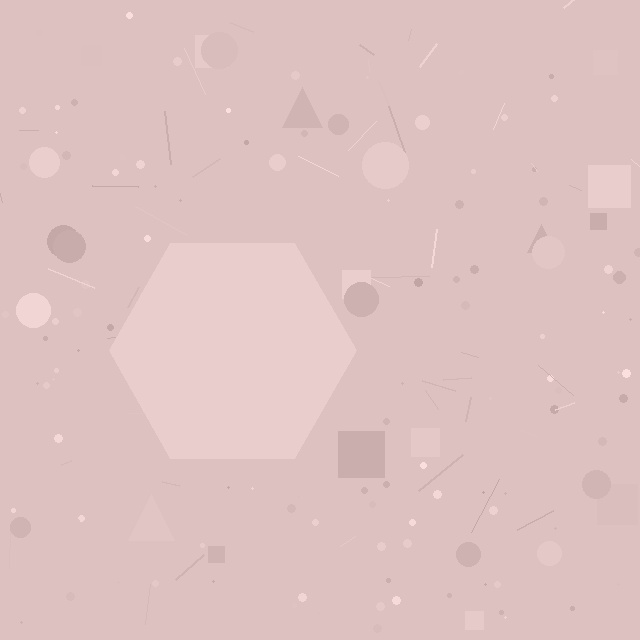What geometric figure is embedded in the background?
A hexagon is embedded in the background.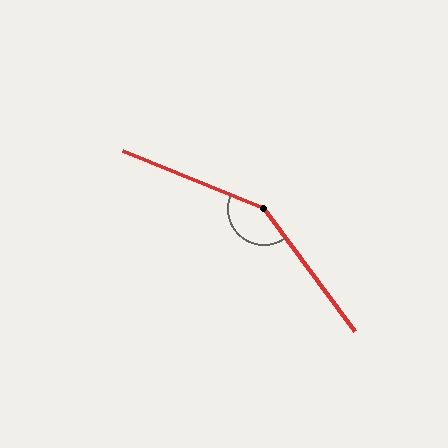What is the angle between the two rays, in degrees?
Approximately 149 degrees.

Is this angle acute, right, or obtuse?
It is obtuse.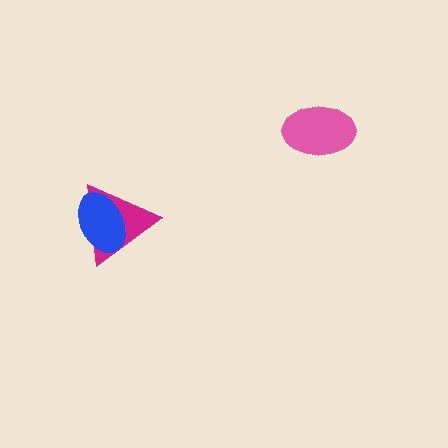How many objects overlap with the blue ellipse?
1 object overlaps with the blue ellipse.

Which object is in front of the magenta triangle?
The blue ellipse is in front of the magenta triangle.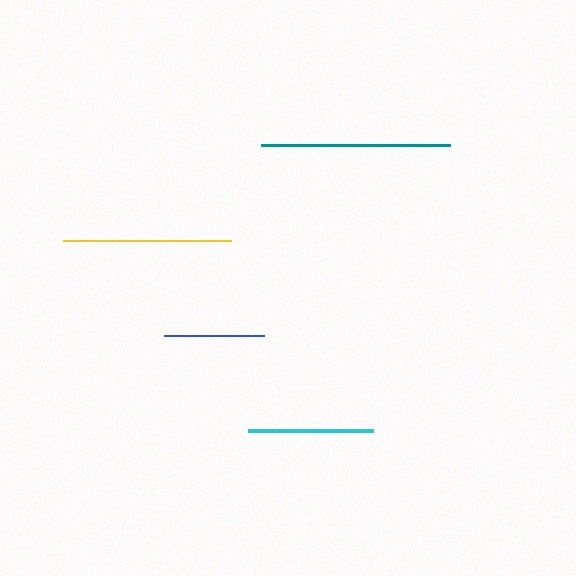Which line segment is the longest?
The teal line is the longest at approximately 189 pixels.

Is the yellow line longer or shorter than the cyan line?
The yellow line is longer than the cyan line.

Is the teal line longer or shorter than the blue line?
The teal line is longer than the blue line.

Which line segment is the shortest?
The blue line is the shortest at approximately 100 pixels.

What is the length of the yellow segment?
The yellow segment is approximately 168 pixels long.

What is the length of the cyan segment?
The cyan segment is approximately 125 pixels long.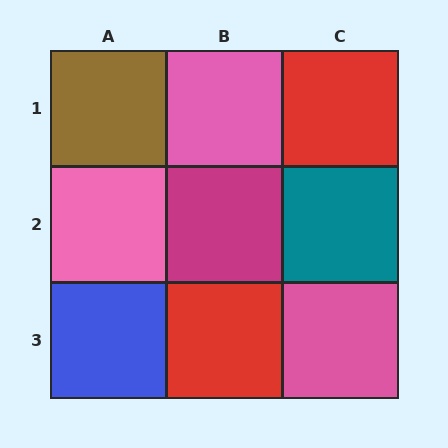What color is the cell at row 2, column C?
Teal.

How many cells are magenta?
1 cell is magenta.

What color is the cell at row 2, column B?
Magenta.